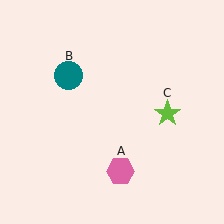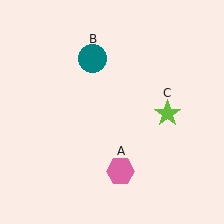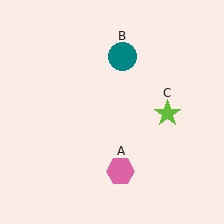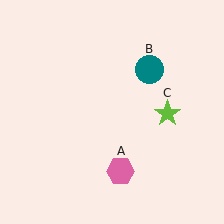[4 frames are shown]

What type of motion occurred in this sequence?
The teal circle (object B) rotated clockwise around the center of the scene.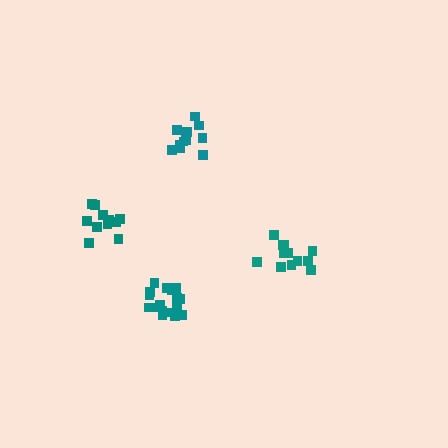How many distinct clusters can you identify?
There are 4 distinct clusters.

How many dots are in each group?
Group 1: 11 dots, Group 2: 12 dots, Group 3: 11 dots, Group 4: 17 dots (51 total).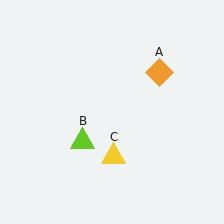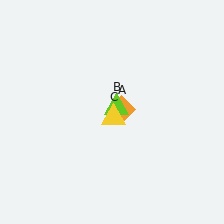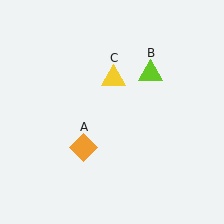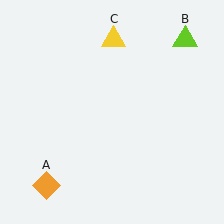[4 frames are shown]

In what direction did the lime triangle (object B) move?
The lime triangle (object B) moved up and to the right.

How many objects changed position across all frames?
3 objects changed position: orange diamond (object A), lime triangle (object B), yellow triangle (object C).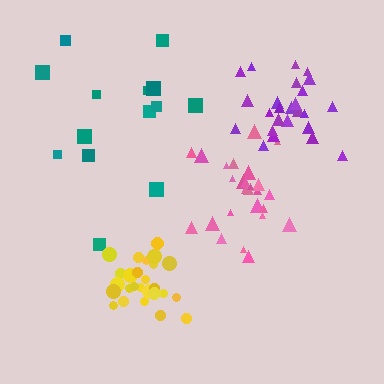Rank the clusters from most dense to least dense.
yellow, purple, pink, teal.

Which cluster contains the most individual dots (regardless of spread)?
Pink (26).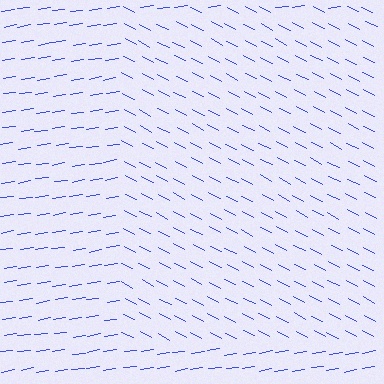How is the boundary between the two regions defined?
The boundary is defined purely by a change in line orientation (approximately 36 degrees difference). All lines are the same color and thickness.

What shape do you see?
I see a rectangle.